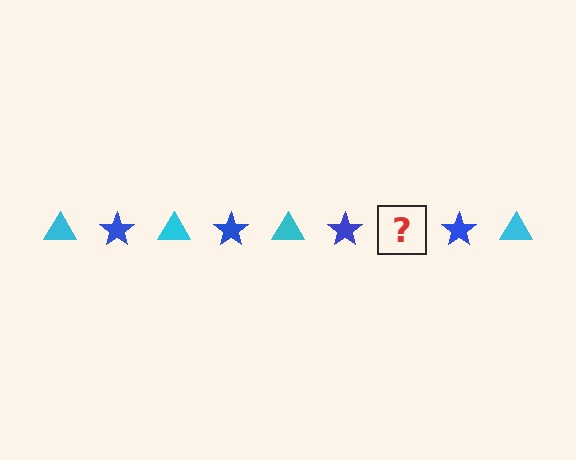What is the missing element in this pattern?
The missing element is a cyan triangle.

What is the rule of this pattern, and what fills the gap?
The rule is that the pattern alternates between cyan triangle and blue star. The gap should be filled with a cyan triangle.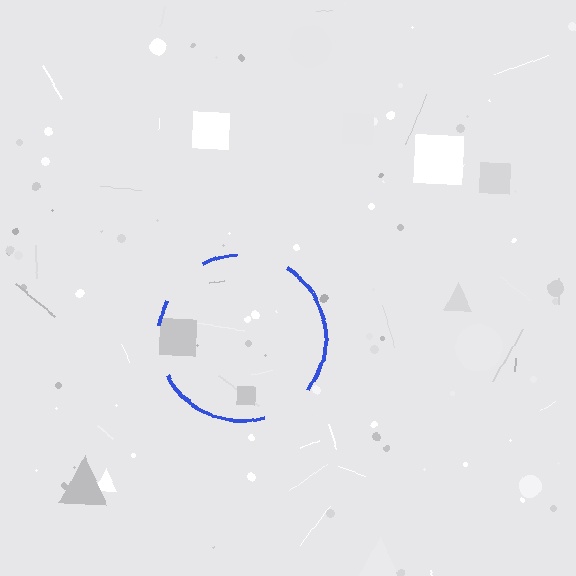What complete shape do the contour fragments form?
The contour fragments form a circle.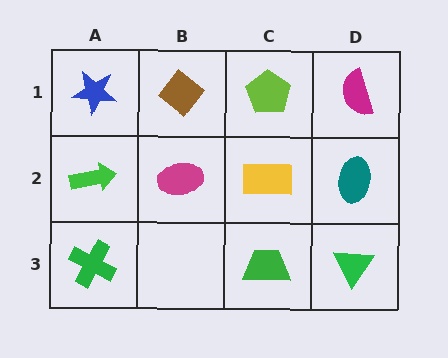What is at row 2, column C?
A yellow rectangle.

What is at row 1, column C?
A lime pentagon.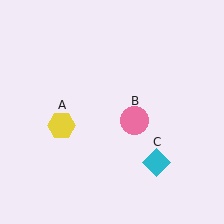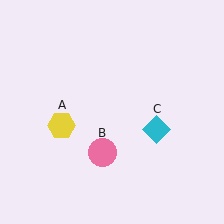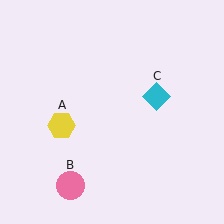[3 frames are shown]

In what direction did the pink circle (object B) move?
The pink circle (object B) moved down and to the left.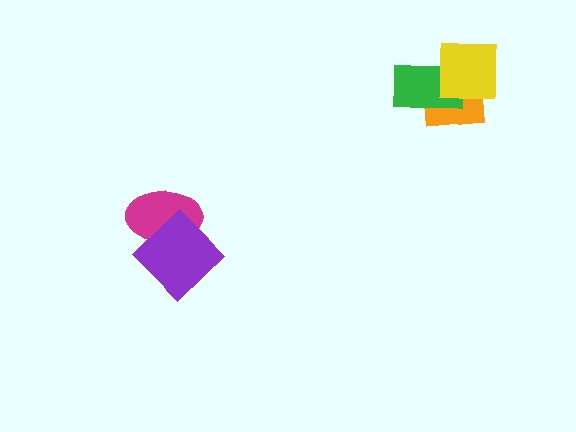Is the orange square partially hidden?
Yes, it is partially covered by another shape.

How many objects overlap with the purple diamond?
1 object overlaps with the purple diamond.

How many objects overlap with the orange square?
2 objects overlap with the orange square.